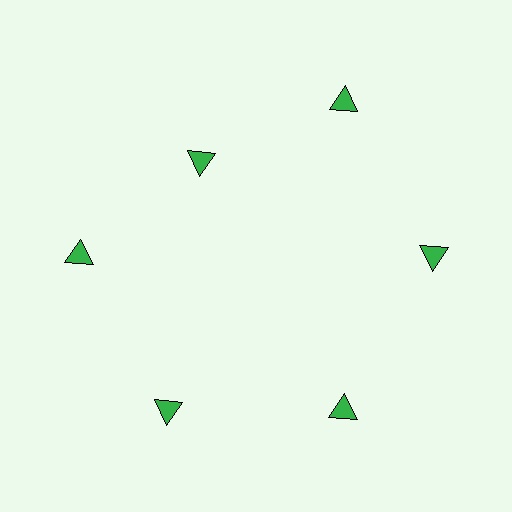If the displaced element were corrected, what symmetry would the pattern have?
It would have 6-fold rotational symmetry — the pattern would map onto itself every 60 degrees.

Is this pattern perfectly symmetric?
No. The 6 green triangles are arranged in a ring, but one element near the 11 o'clock position is pulled inward toward the center, breaking the 6-fold rotational symmetry.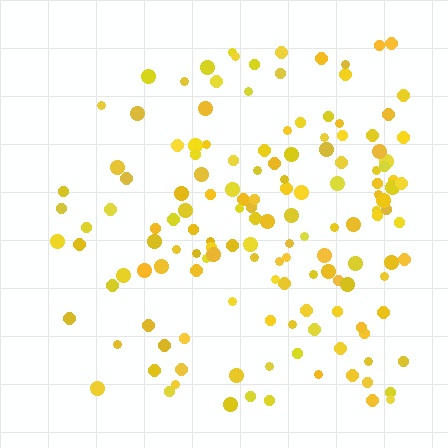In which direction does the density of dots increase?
From left to right, with the right side densest.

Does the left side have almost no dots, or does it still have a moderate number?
Still a moderate number, just noticeably fewer than the right.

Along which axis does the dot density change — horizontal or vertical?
Horizontal.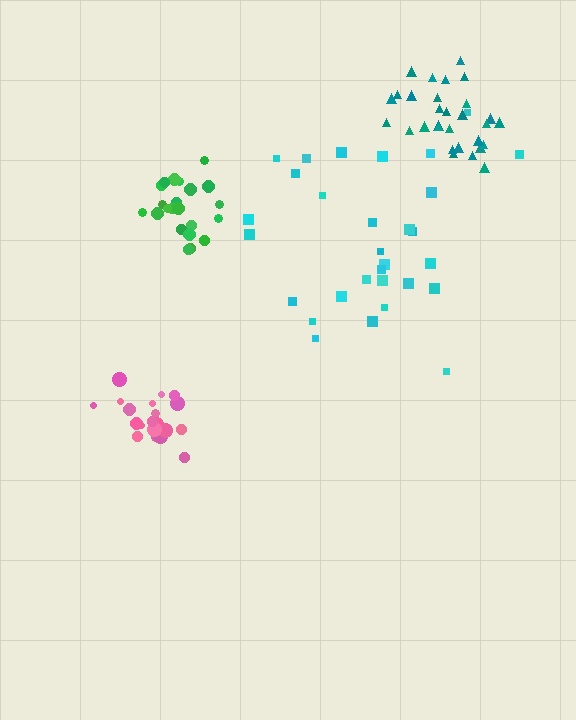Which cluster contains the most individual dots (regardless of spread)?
Cyan (30).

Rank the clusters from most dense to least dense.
green, pink, teal, cyan.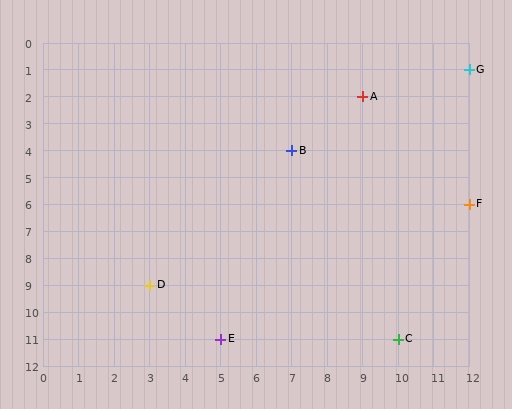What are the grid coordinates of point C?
Point C is at grid coordinates (10, 11).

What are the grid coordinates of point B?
Point B is at grid coordinates (7, 4).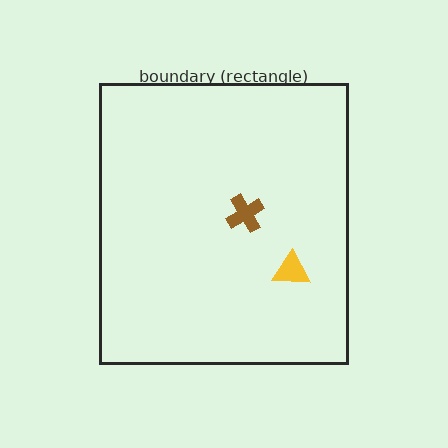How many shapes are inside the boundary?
2 inside, 0 outside.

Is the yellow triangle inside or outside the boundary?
Inside.